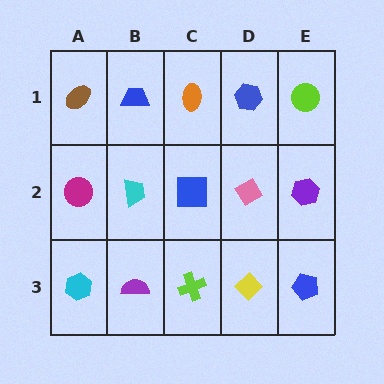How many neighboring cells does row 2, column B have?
4.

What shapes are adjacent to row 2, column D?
A blue hexagon (row 1, column D), a yellow diamond (row 3, column D), a blue square (row 2, column C), a purple hexagon (row 2, column E).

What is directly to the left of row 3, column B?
A cyan hexagon.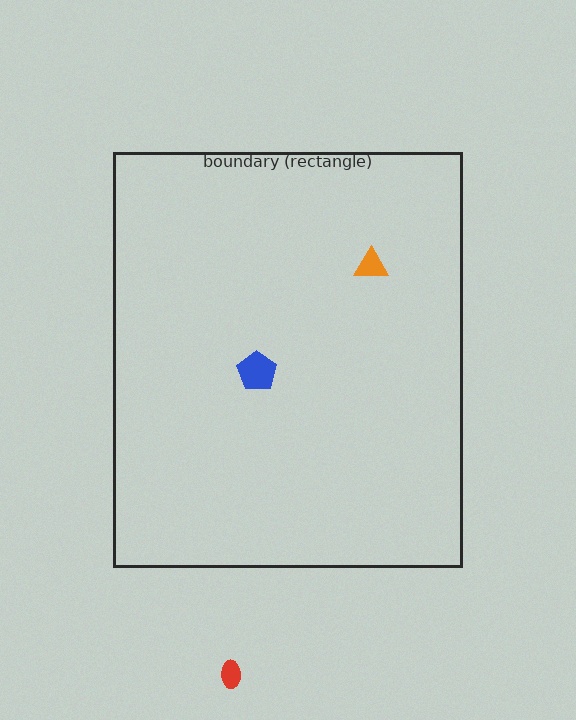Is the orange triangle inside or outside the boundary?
Inside.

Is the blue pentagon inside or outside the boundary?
Inside.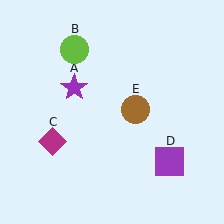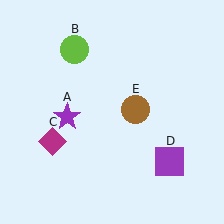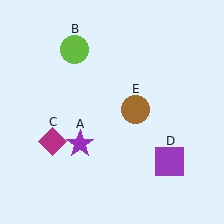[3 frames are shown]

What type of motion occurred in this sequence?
The purple star (object A) rotated counterclockwise around the center of the scene.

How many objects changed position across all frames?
1 object changed position: purple star (object A).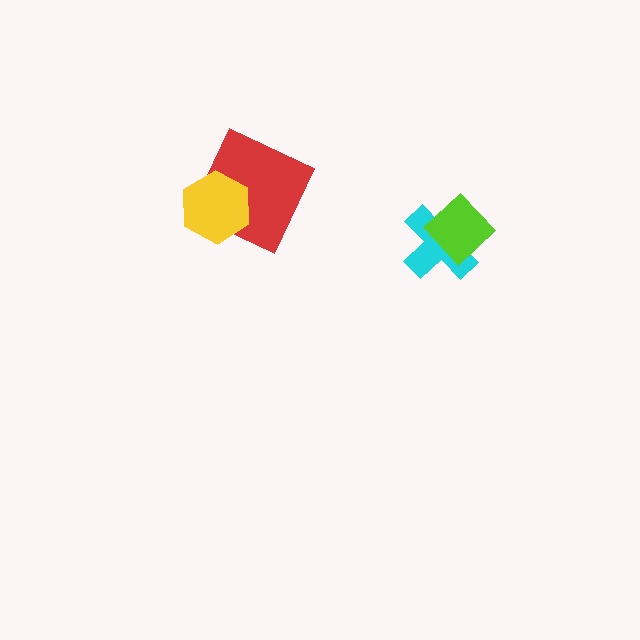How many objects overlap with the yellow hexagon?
1 object overlaps with the yellow hexagon.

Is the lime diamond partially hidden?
No, no other shape covers it.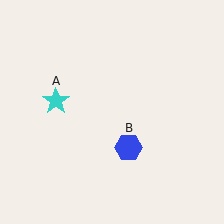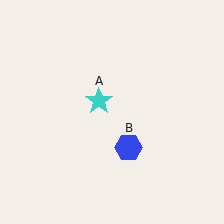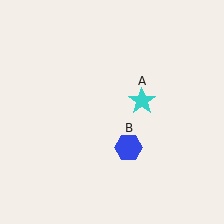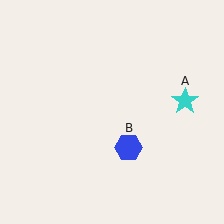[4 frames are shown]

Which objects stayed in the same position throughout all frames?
Blue hexagon (object B) remained stationary.